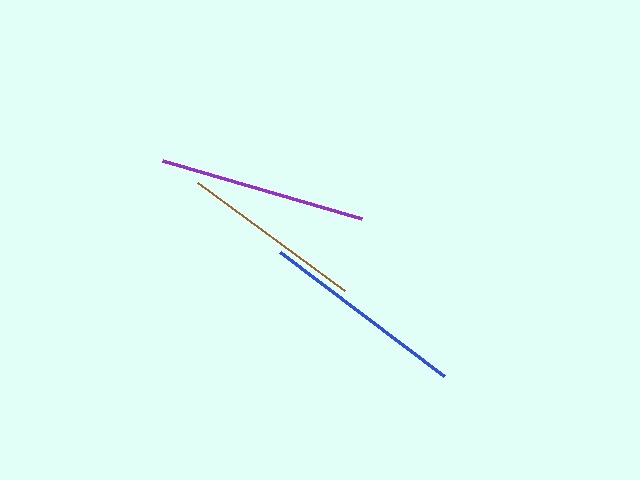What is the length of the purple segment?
The purple segment is approximately 207 pixels long.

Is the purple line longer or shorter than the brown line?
The purple line is longer than the brown line.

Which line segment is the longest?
The purple line is the longest at approximately 207 pixels.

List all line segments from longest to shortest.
From longest to shortest: purple, blue, brown.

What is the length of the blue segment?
The blue segment is approximately 206 pixels long.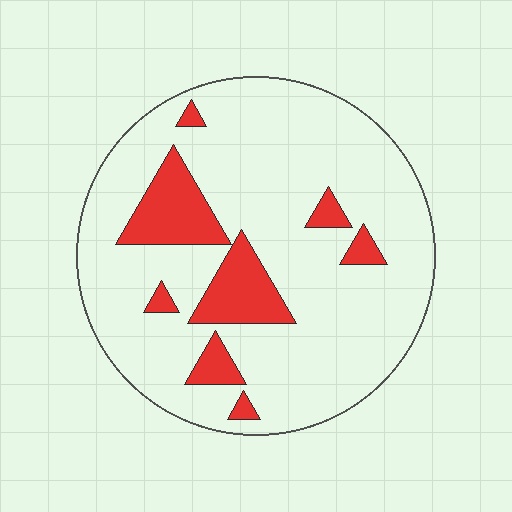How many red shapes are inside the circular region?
8.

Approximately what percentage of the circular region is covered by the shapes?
Approximately 15%.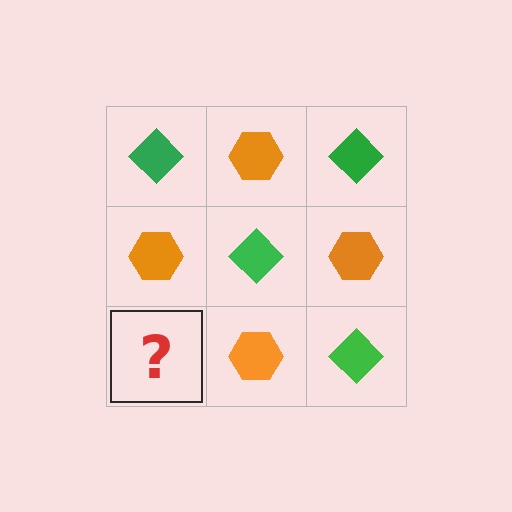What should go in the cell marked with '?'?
The missing cell should contain a green diamond.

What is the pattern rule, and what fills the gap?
The rule is that it alternates green diamond and orange hexagon in a checkerboard pattern. The gap should be filled with a green diamond.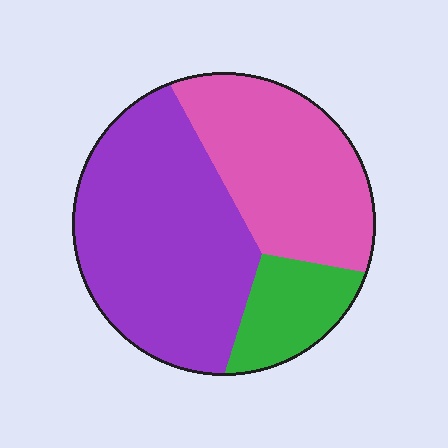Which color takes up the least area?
Green, at roughly 15%.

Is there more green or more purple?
Purple.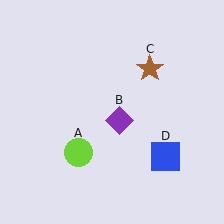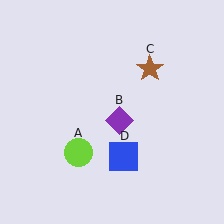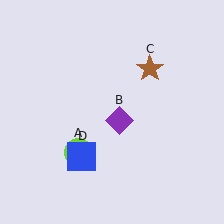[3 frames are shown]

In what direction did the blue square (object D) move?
The blue square (object D) moved left.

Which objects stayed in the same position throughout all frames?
Lime circle (object A) and purple diamond (object B) and brown star (object C) remained stationary.